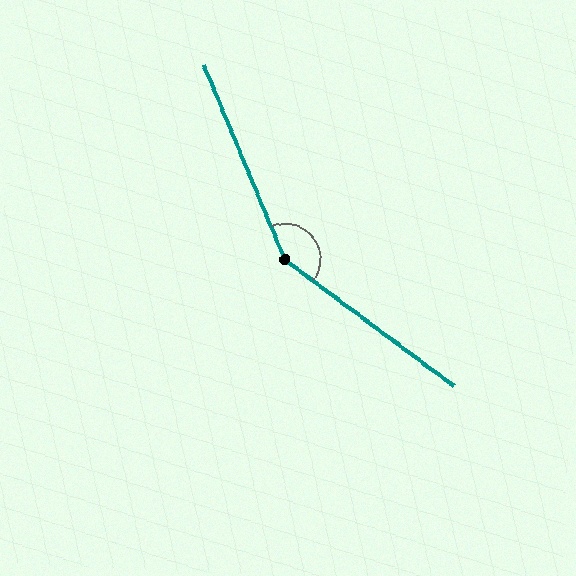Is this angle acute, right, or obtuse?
It is obtuse.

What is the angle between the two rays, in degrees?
Approximately 149 degrees.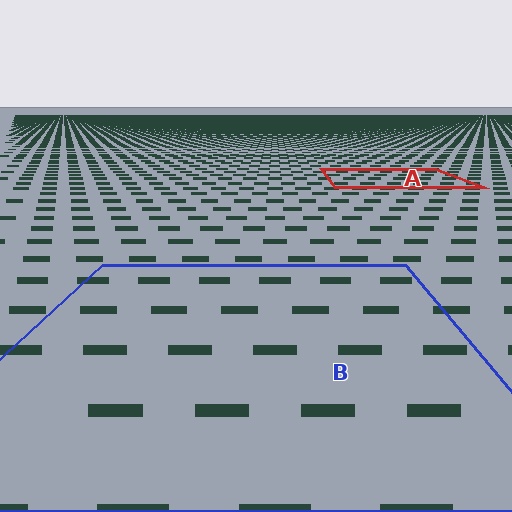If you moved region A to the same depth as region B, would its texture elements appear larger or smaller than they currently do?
They would appear larger. At a closer depth, the same texture elements are projected at a bigger on-screen size.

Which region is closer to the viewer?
Region B is closer. The texture elements there are larger and more spread out.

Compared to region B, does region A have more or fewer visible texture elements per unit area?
Region A has more texture elements per unit area — they are packed more densely because it is farther away.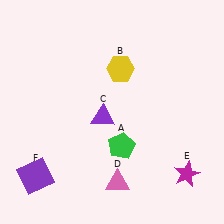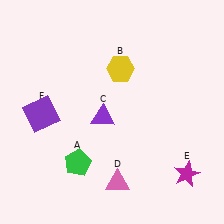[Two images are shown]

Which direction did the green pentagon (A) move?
The green pentagon (A) moved left.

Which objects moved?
The objects that moved are: the green pentagon (A), the purple square (F).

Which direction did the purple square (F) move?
The purple square (F) moved up.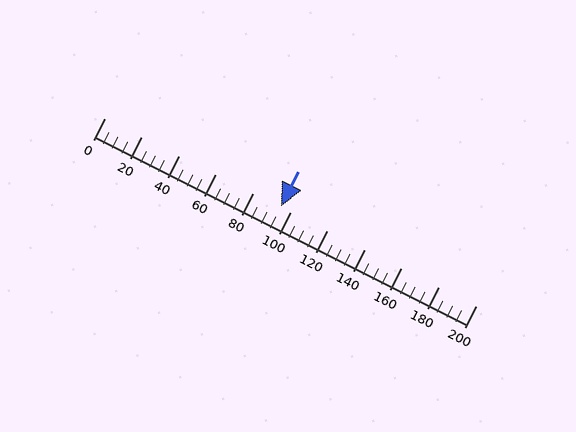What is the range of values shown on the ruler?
The ruler shows values from 0 to 200.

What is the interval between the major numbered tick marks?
The major tick marks are spaced 20 units apart.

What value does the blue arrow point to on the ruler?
The blue arrow points to approximately 95.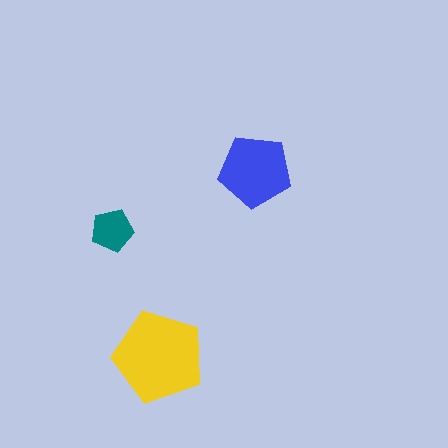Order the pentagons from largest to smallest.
the yellow one, the blue one, the teal one.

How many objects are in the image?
There are 3 objects in the image.